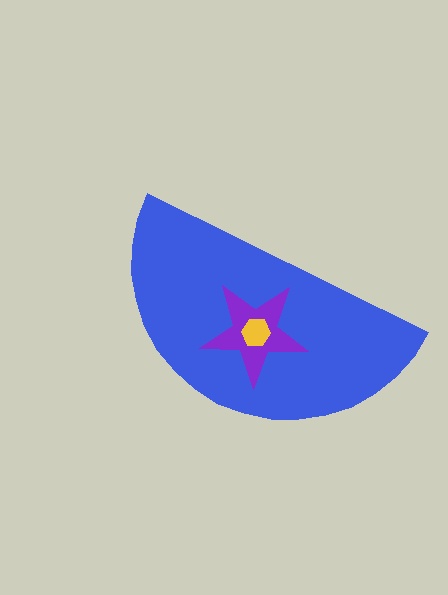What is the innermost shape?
The yellow hexagon.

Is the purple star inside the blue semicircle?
Yes.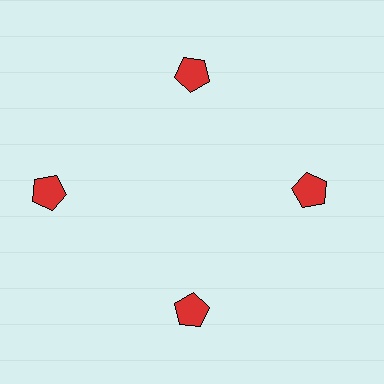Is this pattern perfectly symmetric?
No. The 4 red pentagons are arranged in a ring, but one element near the 9 o'clock position is pushed outward from the center, breaking the 4-fold rotational symmetry.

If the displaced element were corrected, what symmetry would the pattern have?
It would have 4-fold rotational symmetry — the pattern would map onto itself every 90 degrees.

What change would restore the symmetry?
The symmetry would be restored by moving it inward, back onto the ring so that all 4 pentagons sit at equal angles and equal distance from the center.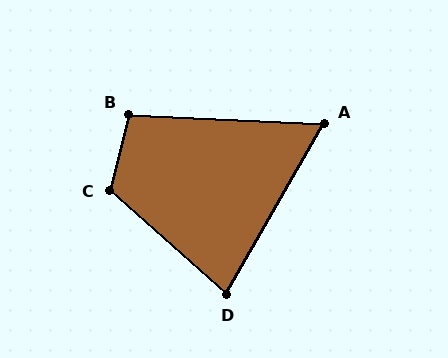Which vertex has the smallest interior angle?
A, at approximately 63 degrees.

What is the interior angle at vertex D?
Approximately 78 degrees (acute).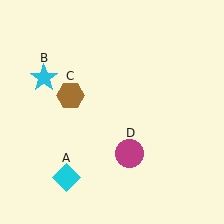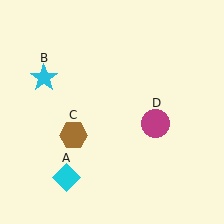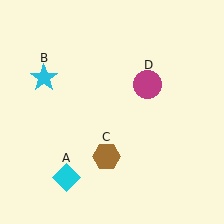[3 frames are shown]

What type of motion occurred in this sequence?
The brown hexagon (object C), magenta circle (object D) rotated counterclockwise around the center of the scene.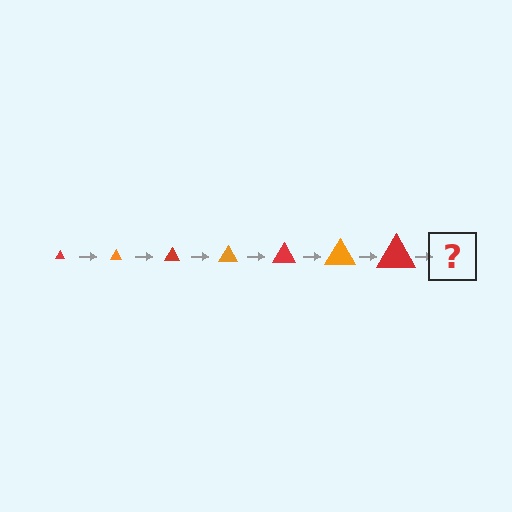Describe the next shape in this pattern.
It should be an orange triangle, larger than the previous one.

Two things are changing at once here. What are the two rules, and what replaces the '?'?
The two rules are that the triangle grows larger each step and the color cycles through red and orange. The '?' should be an orange triangle, larger than the previous one.